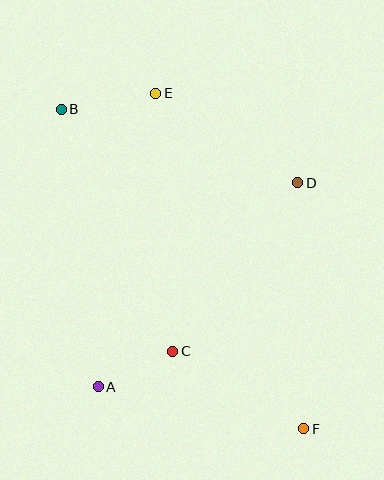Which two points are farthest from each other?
Points B and F are farthest from each other.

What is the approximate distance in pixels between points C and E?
The distance between C and E is approximately 258 pixels.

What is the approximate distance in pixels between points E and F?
The distance between E and F is approximately 367 pixels.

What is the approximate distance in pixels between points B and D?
The distance between B and D is approximately 247 pixels.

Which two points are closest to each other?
Points A and C are closest to each other.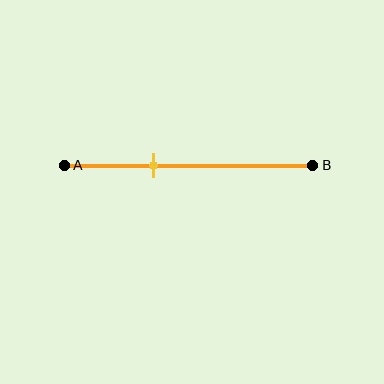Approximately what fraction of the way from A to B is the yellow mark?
The yellow mark is approximately 35% of the way from A to B.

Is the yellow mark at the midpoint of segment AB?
No, the mark is at about 35% from A, not at the 50% midpoint.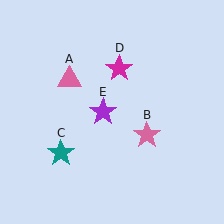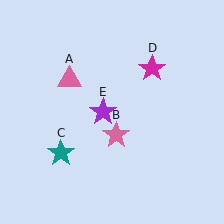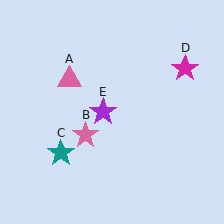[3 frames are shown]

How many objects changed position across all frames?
2 objects changed position: pink star (object B), magenta star (object D).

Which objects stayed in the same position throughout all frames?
Pink triangle (object A) and teal star (object C) and purple star (object E) remained stationary.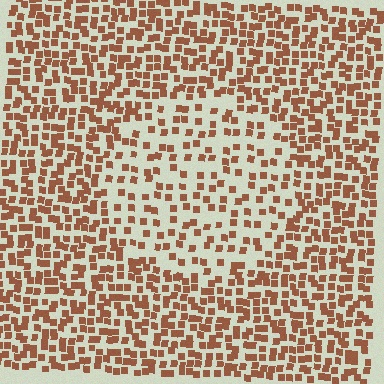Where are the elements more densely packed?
The elements are more densely packed outside the circle boundary.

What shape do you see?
I see a circle.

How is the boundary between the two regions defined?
The boundary is defined by a change in element density (approximately 1.9x ratio). All elements are the same color, size, and shape.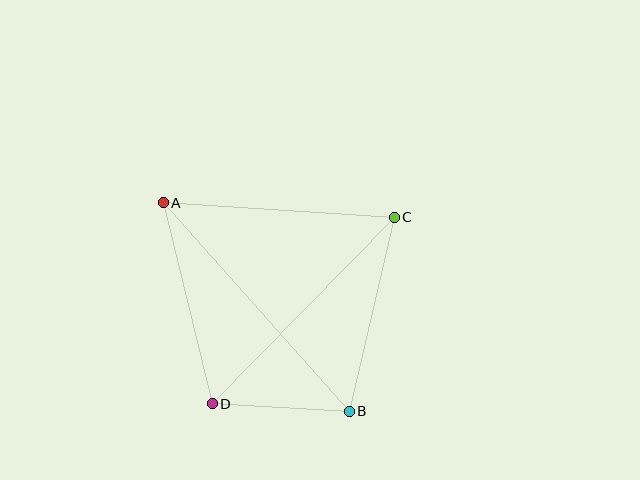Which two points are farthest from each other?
Points A and B are farthest from each other.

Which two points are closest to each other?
Points B and D are closest to each other.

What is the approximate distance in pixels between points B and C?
The distance between B and C is approximately 199 pixels.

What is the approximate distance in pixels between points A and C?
The distance between A and C is approximately 231 pixels.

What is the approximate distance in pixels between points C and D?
The distance between C and D is approximately 260 pixels.